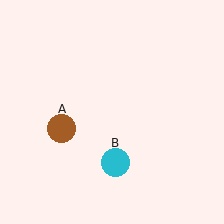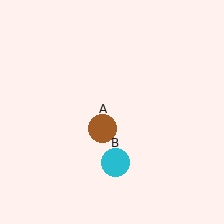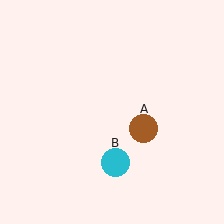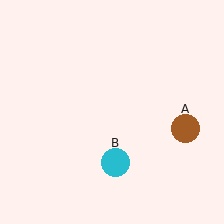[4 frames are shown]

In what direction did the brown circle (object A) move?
The brown circle (object A) moved right.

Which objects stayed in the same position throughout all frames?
Cyan circle (object B) remained stationary.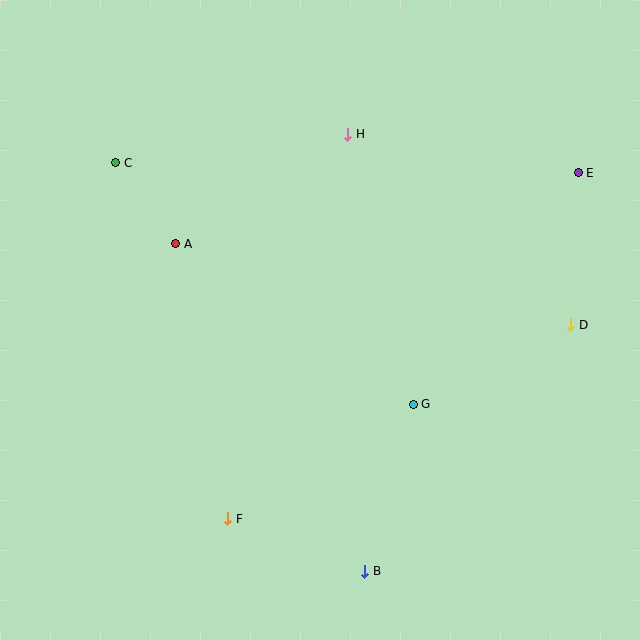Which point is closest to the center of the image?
Point G at (413, 404) is closest to the center.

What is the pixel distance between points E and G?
The distance between E and G is 284 pixels.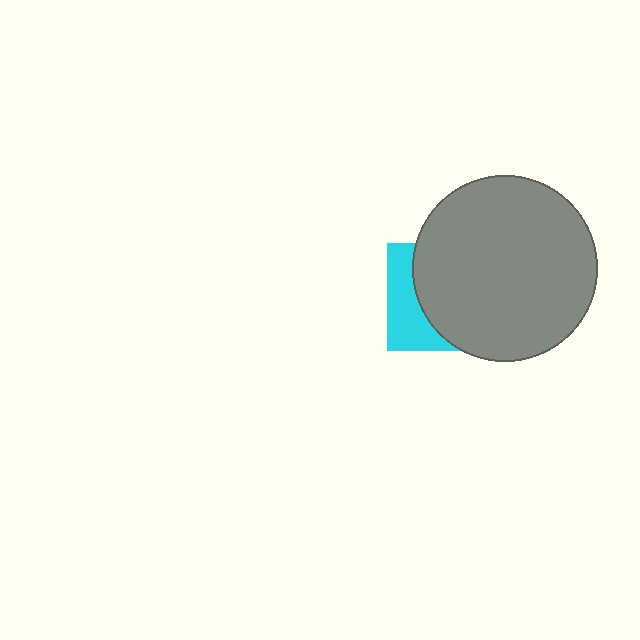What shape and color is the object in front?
The object in front is a gray circle.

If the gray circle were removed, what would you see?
You would see the complete cyan square.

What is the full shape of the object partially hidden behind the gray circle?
The partially hidden object is a cyan square.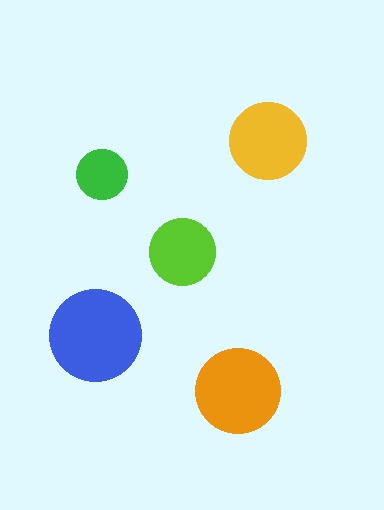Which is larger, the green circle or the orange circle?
The orange one.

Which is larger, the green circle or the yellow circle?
The yellow one.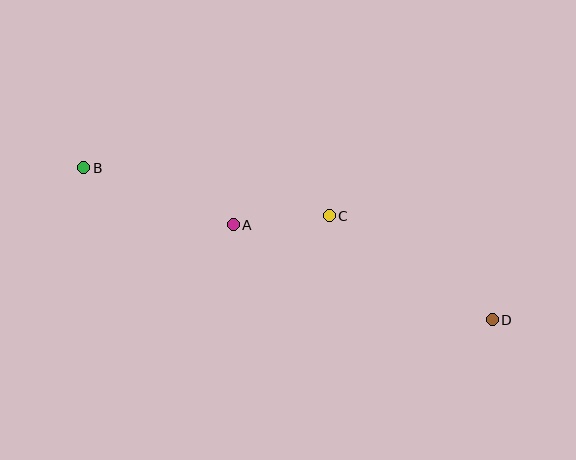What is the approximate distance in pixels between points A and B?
The distance between A and B is approximately 160 pixels.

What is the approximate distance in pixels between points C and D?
The distance between C and D is approximately 194 pixels.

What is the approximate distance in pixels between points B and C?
The distance between B and C is approximately 250 pixels.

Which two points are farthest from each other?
Points B and D are farthest from each other.